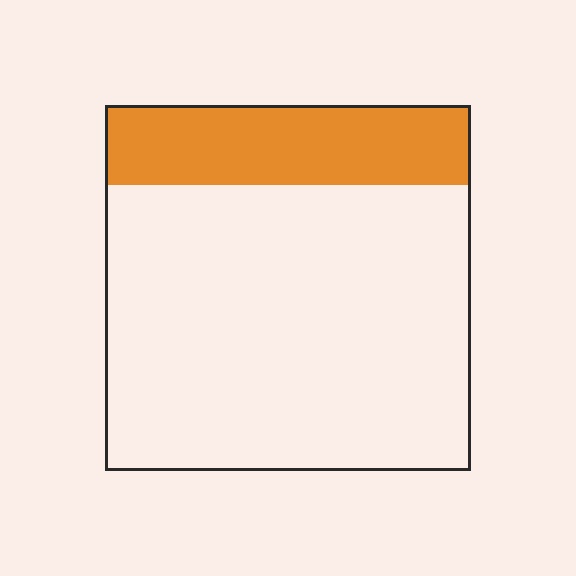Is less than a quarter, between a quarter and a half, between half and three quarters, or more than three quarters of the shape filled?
Less than a quarter.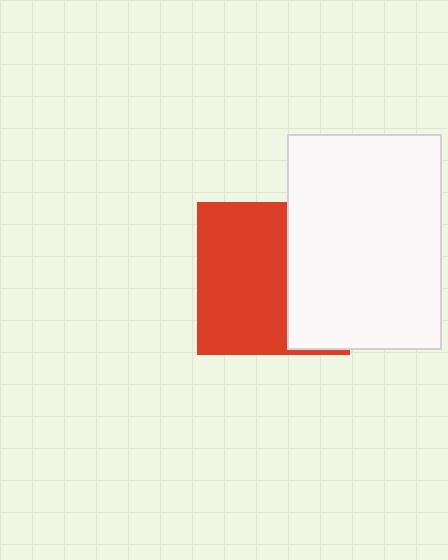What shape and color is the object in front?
The object in front is a white rectangle.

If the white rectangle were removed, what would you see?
You would see the complete red square.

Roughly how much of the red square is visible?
About half of it is visible (roughly 61%).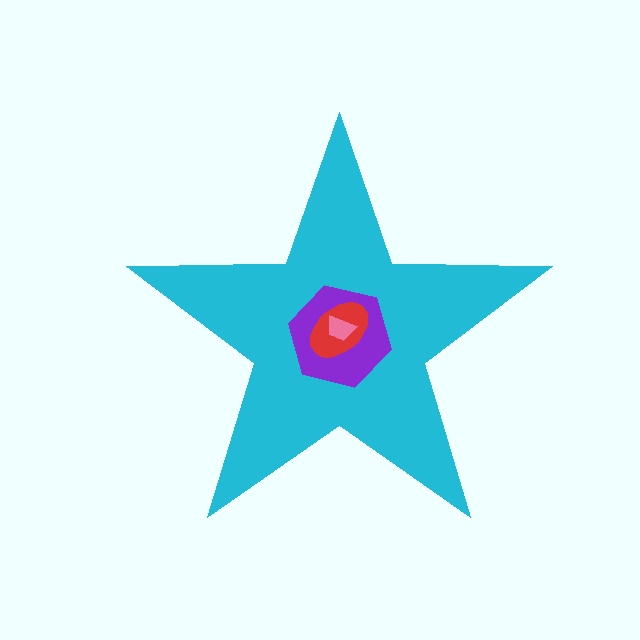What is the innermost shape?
The pink trapezoid.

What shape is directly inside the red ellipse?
The pink trapezoid.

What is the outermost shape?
The cyan star.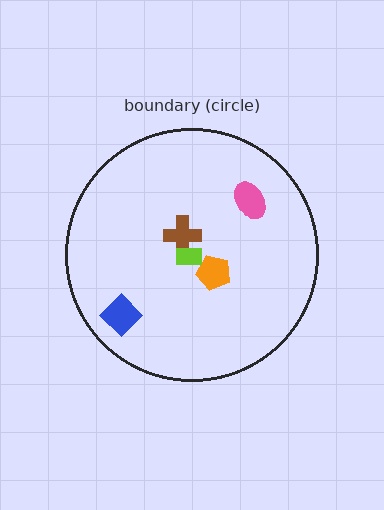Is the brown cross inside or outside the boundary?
Inside.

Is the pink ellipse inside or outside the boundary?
Inside.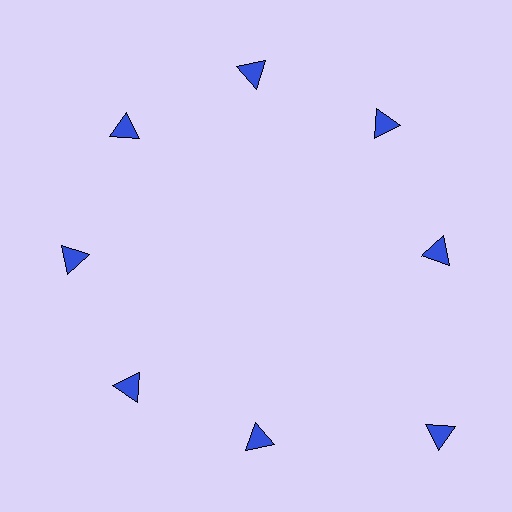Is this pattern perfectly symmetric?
No. The 8 blue triangles are arranged in a ring, but one element near the 4 o'clock position is pushed outward from the center, breaking the 8-fold rotational symmetry.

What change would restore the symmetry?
The symmetry would be restored by moving it inward, back onto the ring so that all 8 triangles sit at equal angles and equal distance from the center.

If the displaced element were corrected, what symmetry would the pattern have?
It would have 8-fold rotational symmetry — the pattern would map onto itself every 45 degrees.